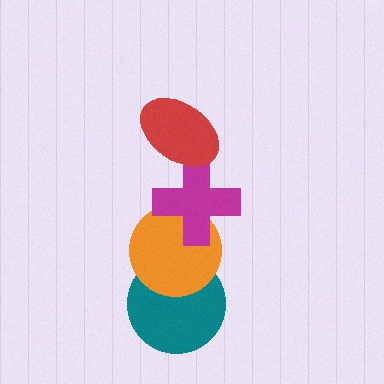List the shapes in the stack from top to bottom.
From top to bottom: the red ellipse, the magenta cross, the orange circle, the teal circle.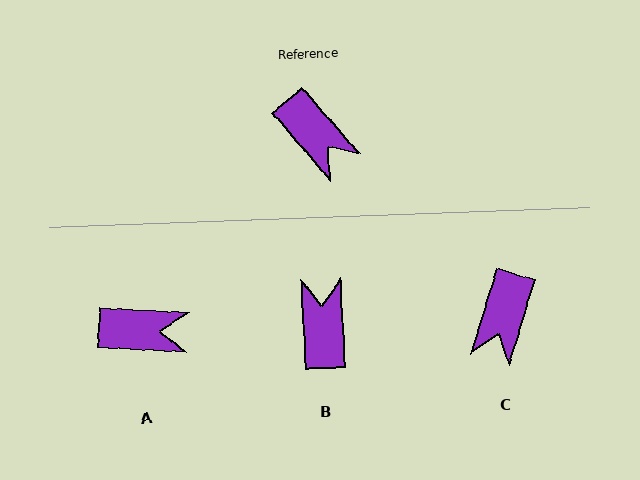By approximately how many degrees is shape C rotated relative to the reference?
Approximately 58 degrees clockwise.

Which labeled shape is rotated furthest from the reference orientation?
B, about 141 degrees away.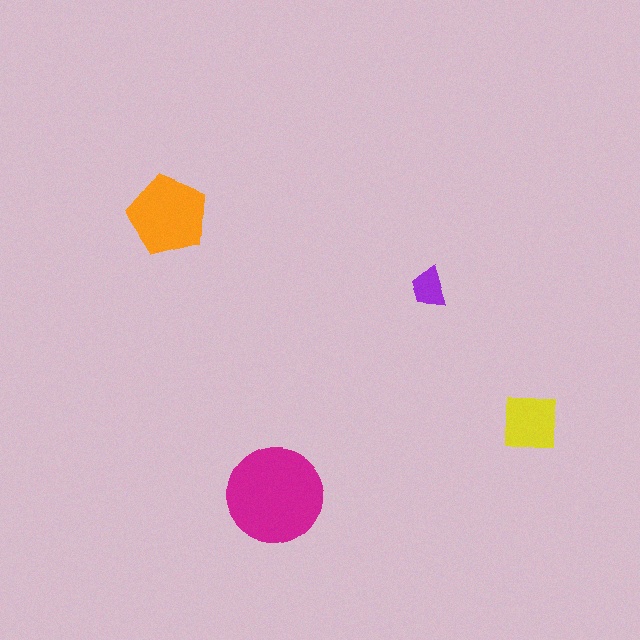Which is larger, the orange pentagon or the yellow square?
The orange pentagon.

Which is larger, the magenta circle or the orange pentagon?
The magenta circle.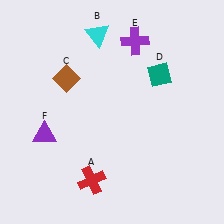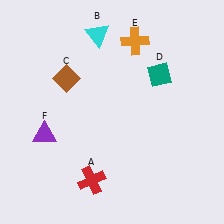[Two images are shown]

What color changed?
The cross (E) changed from purple in Image 1 to orange in Image 2.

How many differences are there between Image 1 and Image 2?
There is 1 difference between the two images.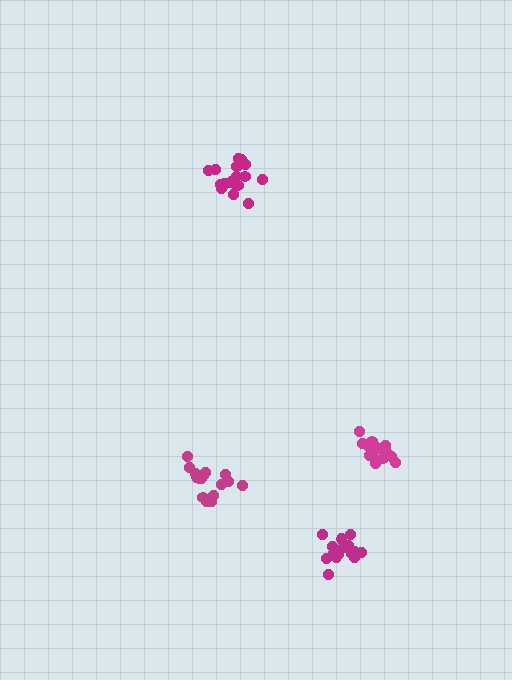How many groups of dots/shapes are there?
There are 4 groups.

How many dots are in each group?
Group 1: 16 dots, Group 2: 16 dots, Group 3: 18 dots, Group 4: 16 dots (66 total).